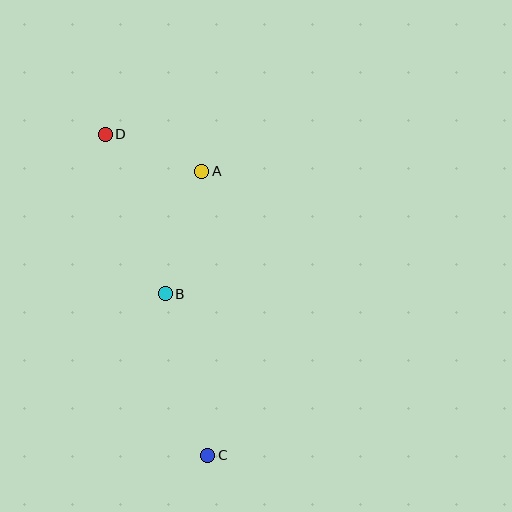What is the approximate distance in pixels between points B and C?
The distance between B and C is approximately 167 pixels.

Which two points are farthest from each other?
Points C and D are farthest from each other.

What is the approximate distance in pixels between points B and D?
The distance between B and D is approximately 171 pixels.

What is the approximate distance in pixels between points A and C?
The distance between A and C is approximately 284 pixels.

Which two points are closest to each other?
Points A and D are closest to each other.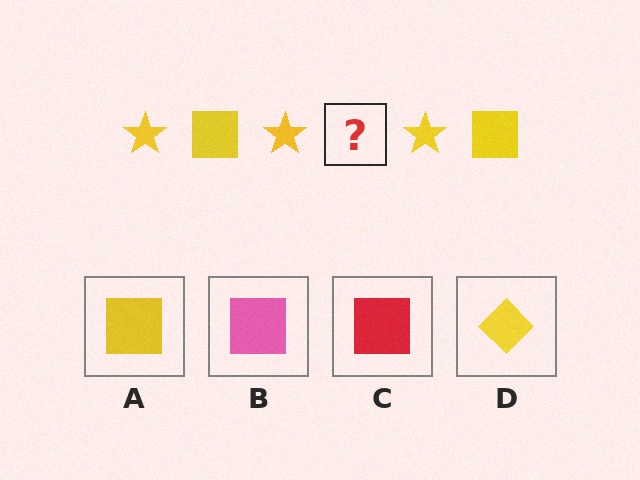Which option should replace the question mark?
Option A.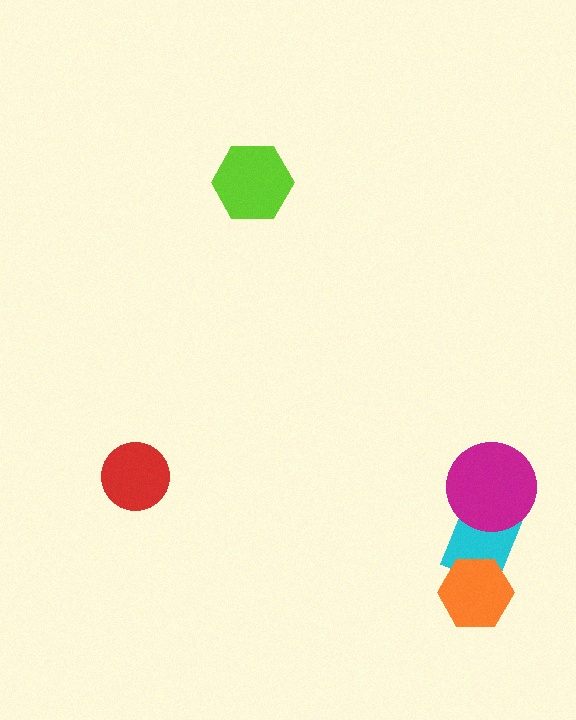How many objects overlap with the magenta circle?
1 object overlaps with the magenta circle.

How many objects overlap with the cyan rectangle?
2 objects overlap with the cyan rectangle.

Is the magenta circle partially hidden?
No, no other shape covers it.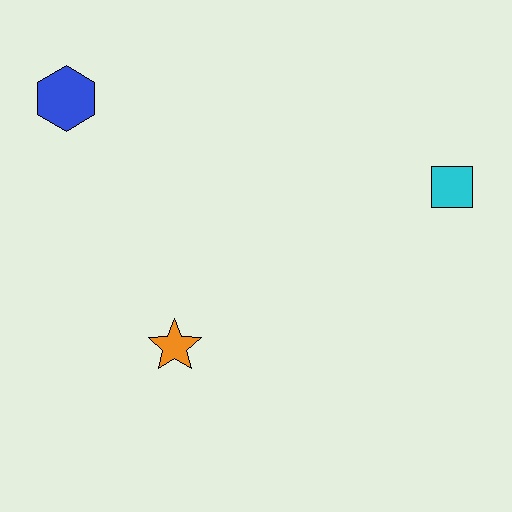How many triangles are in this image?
There are no triangles.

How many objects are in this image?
There are 3 objects.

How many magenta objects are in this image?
There are no magenta objects.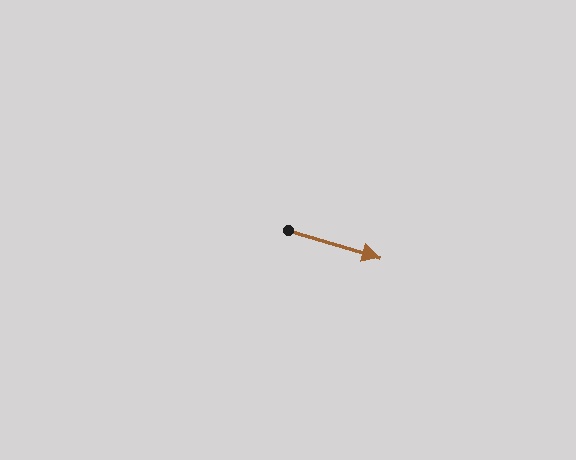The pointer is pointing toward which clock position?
Roughly 4 o'clock.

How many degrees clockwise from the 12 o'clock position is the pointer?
Approximately 107 degrees.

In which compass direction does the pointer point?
East.